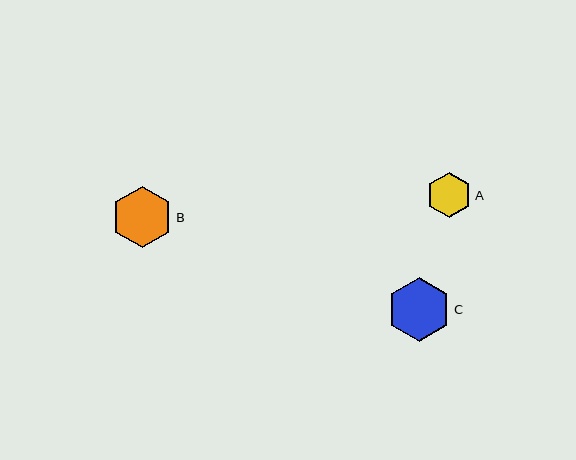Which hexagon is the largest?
Hexagon C is the largest with a size of approximately 64 pixels.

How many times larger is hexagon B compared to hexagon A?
Hexagon B is approximately 1.3 times the size of hexagon A.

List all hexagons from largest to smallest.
From largest to smallest: C, B, A.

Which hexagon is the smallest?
Hexagon A is the smallest with a size of approximately 46 pixels.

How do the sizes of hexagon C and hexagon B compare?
Hexagon C and hexagon B are approximately the same size.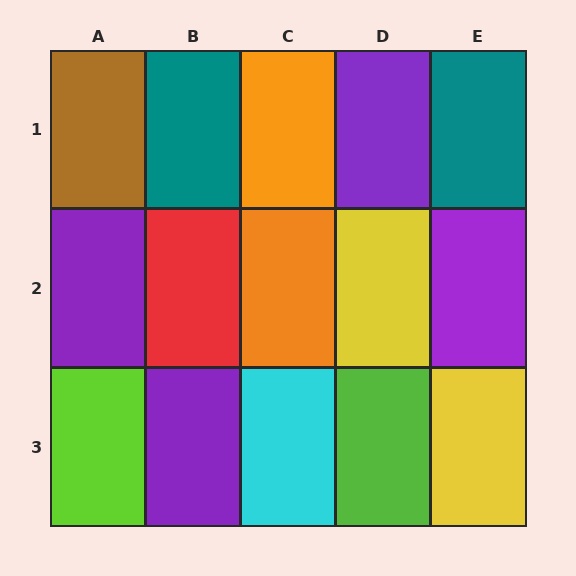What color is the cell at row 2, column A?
Purple.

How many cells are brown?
1 cell is brown.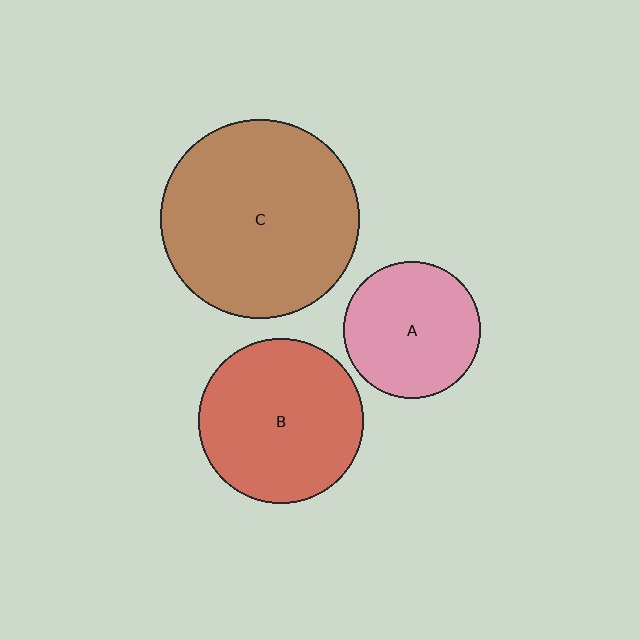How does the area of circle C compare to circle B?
Approximately 1.5 times.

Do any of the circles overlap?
No, none of the circles overlap.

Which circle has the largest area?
Circle C (brown).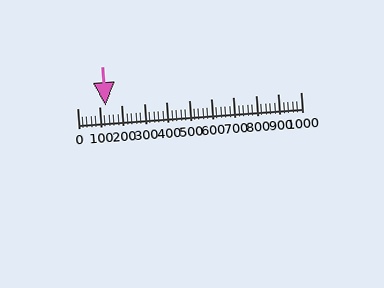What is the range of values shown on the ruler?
The ruler shows values from 0 to 1000.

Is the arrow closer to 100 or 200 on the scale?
The arrow is closer to 100.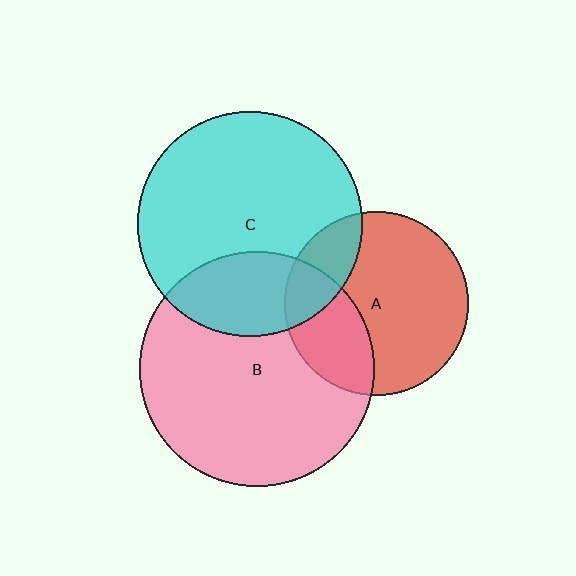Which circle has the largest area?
Circle B (pink).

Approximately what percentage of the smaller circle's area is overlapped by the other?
Approximately 20%.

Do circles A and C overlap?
Yes.